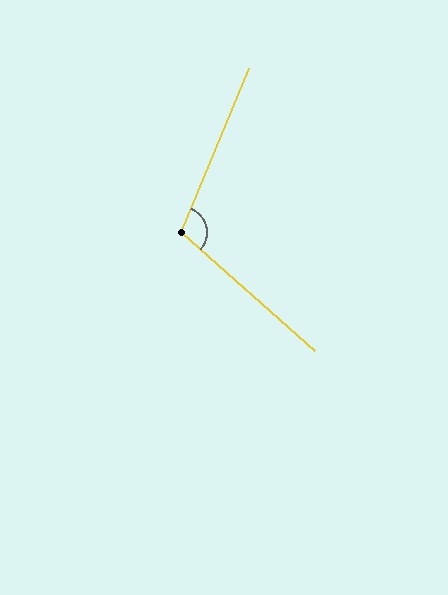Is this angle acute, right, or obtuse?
It is obtuse.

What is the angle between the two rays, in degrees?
Approximately 109 degrees.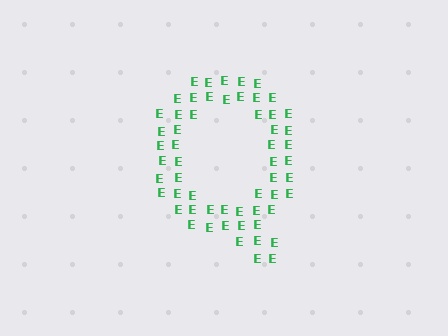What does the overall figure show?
The overall figure shows the letter Q.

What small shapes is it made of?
It is made of small letter E's.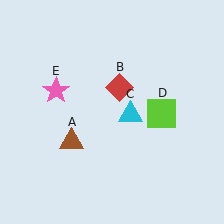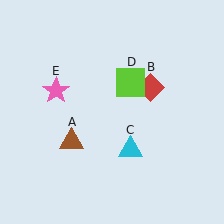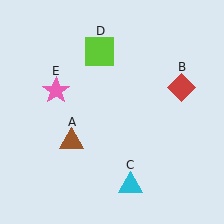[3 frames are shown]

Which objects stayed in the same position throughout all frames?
Brown triangle (object A) and pink star (object E) remained stationary.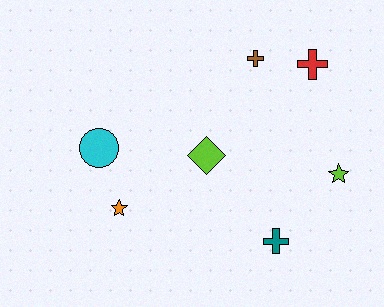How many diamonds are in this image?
There is 1 diamond.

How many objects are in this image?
There are 7 objects.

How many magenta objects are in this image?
There are no magenta objects.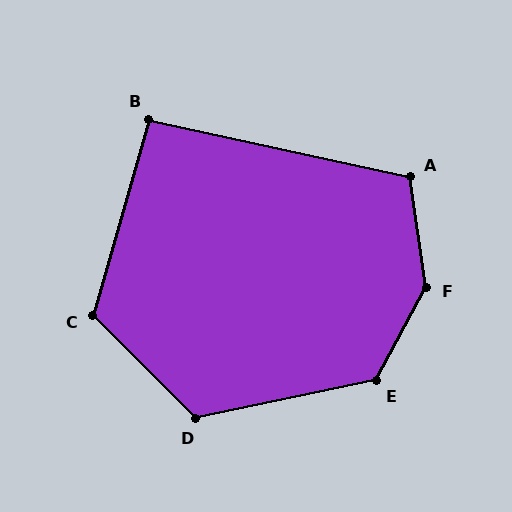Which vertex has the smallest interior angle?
B, at approximately 94 degrees.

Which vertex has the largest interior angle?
F, at approximately 143 degrees.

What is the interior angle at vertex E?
Approximately 130 degrees (obtuse).